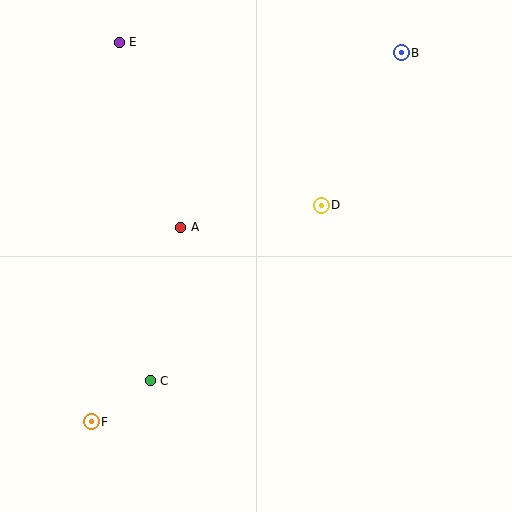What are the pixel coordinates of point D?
Point D is at (321, 205).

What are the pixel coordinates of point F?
Point F is at (91, 422).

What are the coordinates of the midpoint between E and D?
The midpoint between E and D is at (220, 124).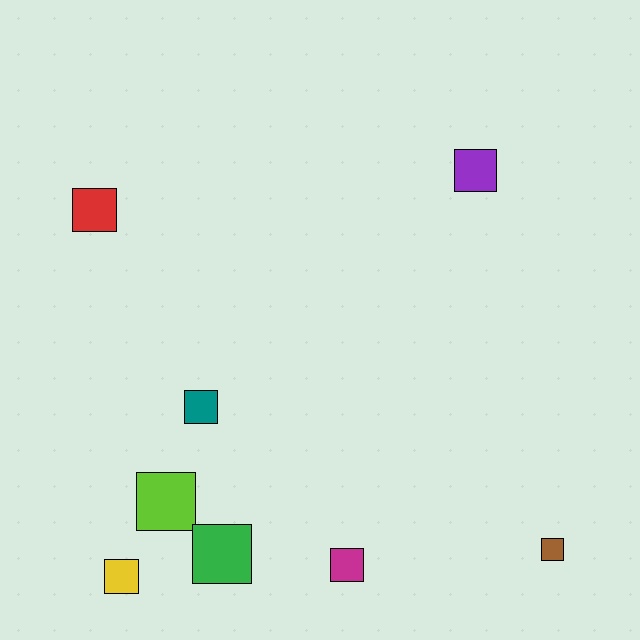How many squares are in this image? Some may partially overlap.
There are 8 squares.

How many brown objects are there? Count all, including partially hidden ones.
There is 1 brown object.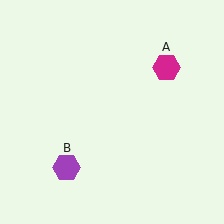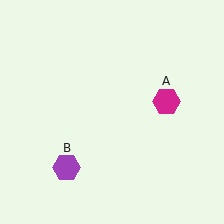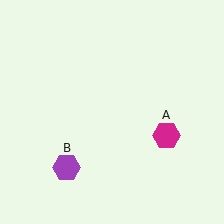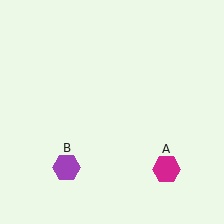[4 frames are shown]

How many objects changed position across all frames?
1 object changed position: magenta hexagon (object A).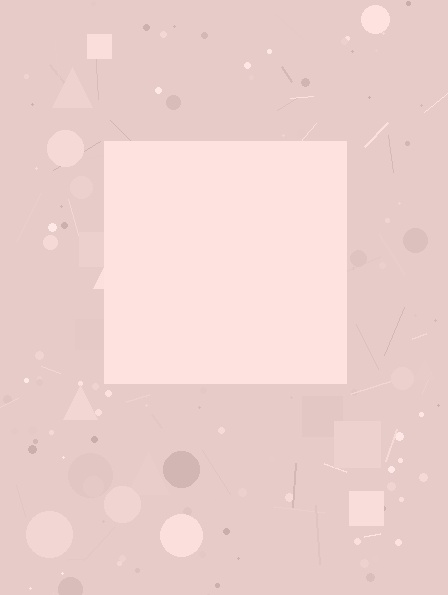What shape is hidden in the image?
A square is hidden in the image.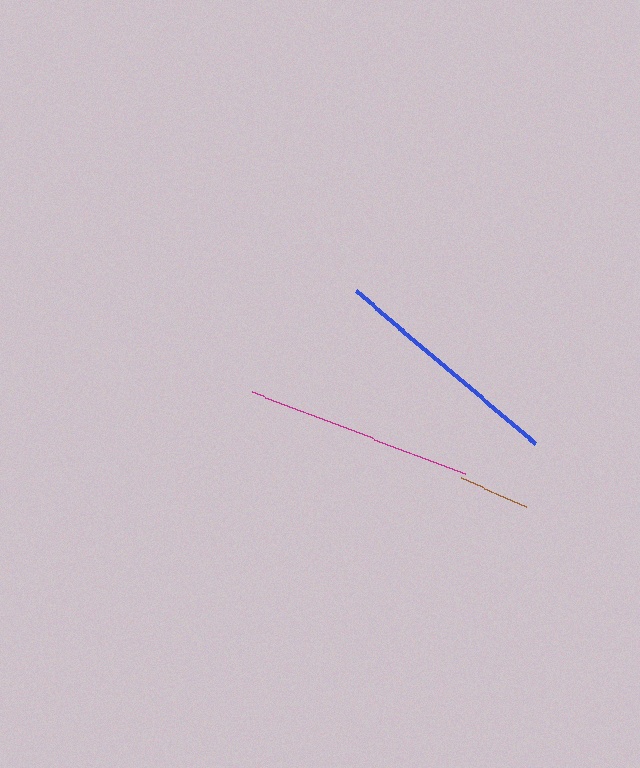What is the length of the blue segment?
The blue segment is approximately 236 pixels long.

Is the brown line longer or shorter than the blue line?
The blue line is longer than the brown line.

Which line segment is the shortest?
The brown line is the shortest at approximately 71 pixels.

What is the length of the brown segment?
The brown segment is approximately 71 pixels long.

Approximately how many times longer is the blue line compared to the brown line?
The blue line is approximately 3.3 times the length of the brown line.